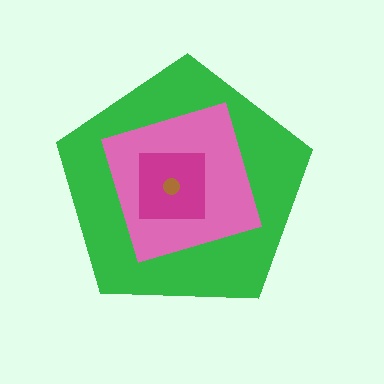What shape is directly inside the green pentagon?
The pink diamond.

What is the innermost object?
The brown circle.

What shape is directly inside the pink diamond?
The magenta square.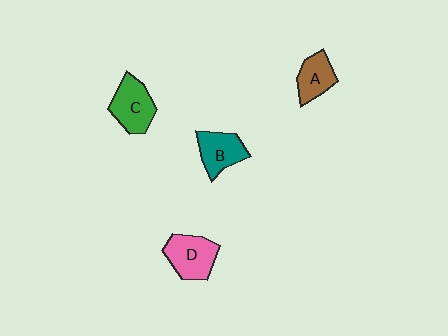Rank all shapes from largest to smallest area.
From largest to smallest: D (pink), C (green), B (teal), A (brown).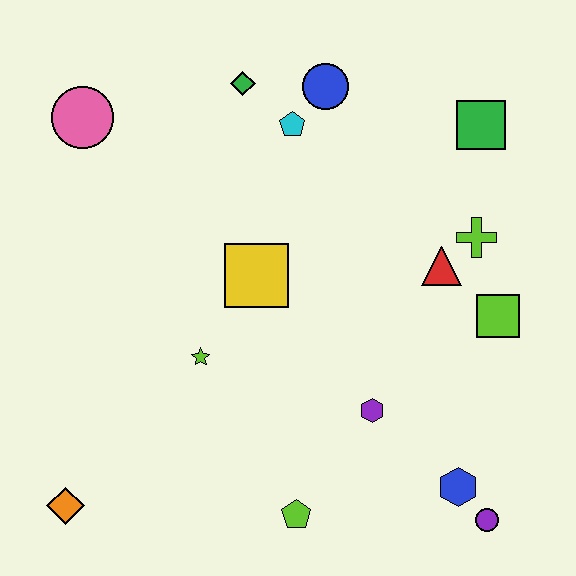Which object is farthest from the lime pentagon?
The pink circle is farthest from the lime pentagon.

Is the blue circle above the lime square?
Yes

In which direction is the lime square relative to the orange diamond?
The lime square is to the right of the orange diamond.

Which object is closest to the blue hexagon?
The purple circle is closest to the blue hexagon.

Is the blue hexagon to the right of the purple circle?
No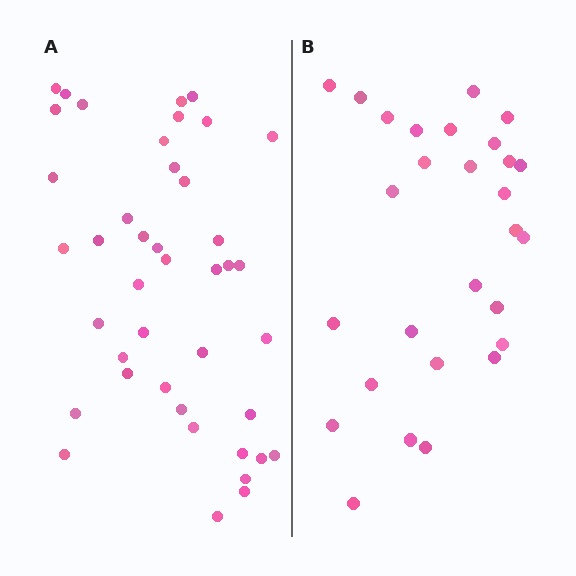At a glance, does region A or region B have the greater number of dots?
Region A (the left region) has more dots.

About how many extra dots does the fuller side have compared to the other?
Region A has approximately 15 more dots than region B.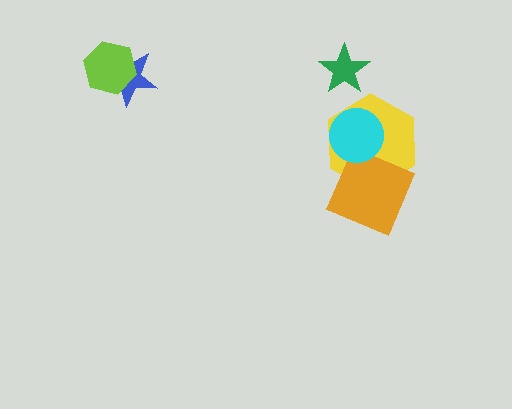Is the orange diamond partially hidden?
Yes, it is partially covered by another shape.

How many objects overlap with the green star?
0 objects overlap with the green star.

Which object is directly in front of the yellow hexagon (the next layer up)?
The orange diamond is directly in front of the yellow hexagon.